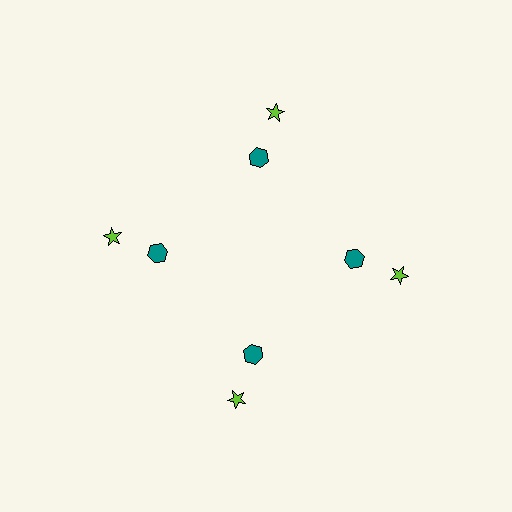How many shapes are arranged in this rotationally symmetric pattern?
There are 8 shapes, arranged in 4 groups of 2.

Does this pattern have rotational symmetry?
Yes, this pattern has 4-fold rotational symmetry. It looks the same after rotating 90 degrees around the center.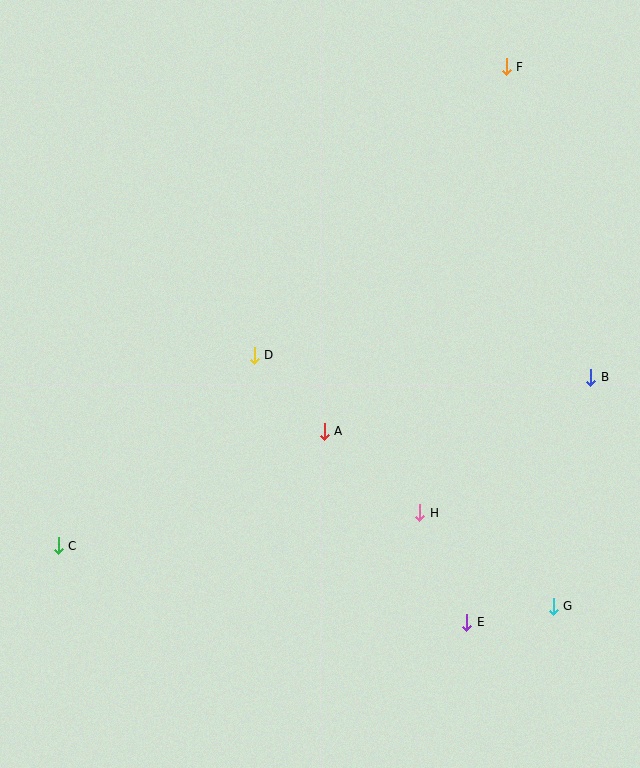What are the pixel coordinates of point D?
Point D is at (254, 355).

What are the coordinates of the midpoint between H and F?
The midpoint between H and F is at (463, 290).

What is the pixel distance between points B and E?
The distance between B and E is 275 pixels.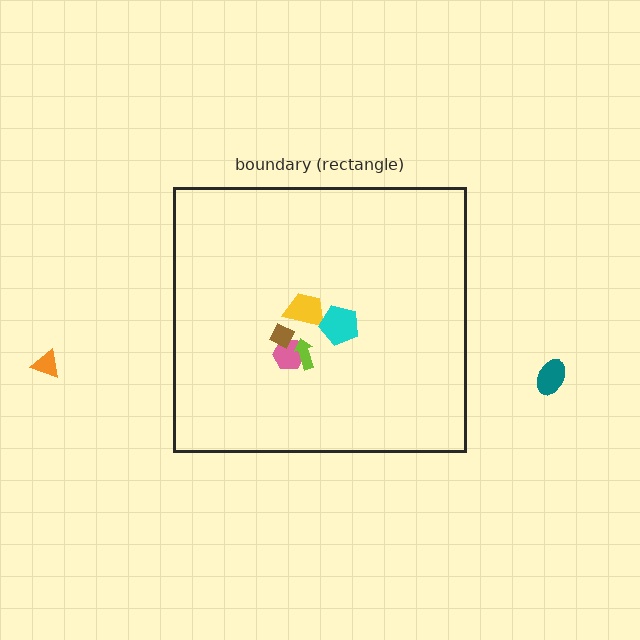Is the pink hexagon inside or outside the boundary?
Inside.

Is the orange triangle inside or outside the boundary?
Outside.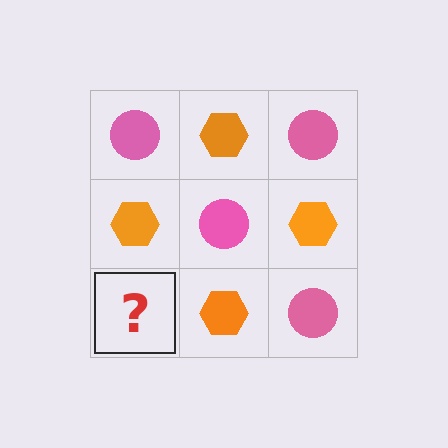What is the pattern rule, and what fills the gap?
The rule is that it alternates pink circle and orange hexagon in a checkerboard pattern. The gap should be filled with a pink circle.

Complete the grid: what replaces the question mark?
The question mark should be replaced with a pink circle.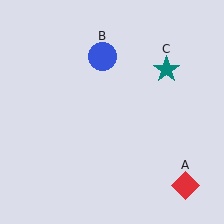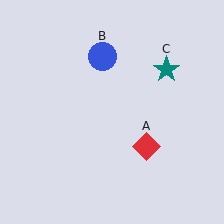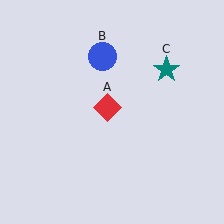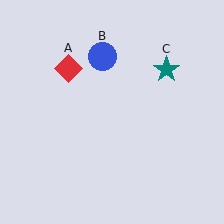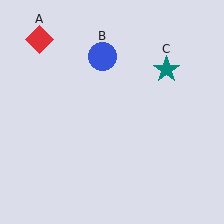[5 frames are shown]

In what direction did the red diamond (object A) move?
The red diamond (object A) moved up and to the left.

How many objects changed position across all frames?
1 object changed position: red diamond (object A).